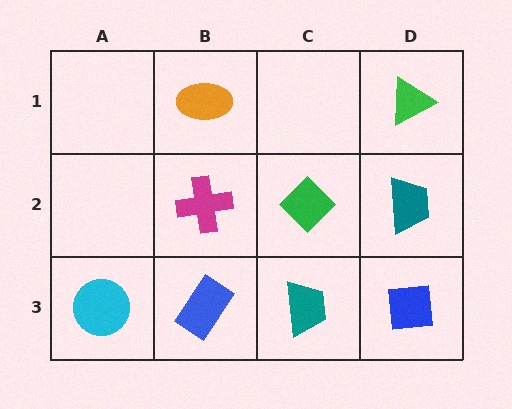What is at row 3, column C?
A teal trapezoid.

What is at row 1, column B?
An orange ellipse.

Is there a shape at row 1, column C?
No, that cell is empty.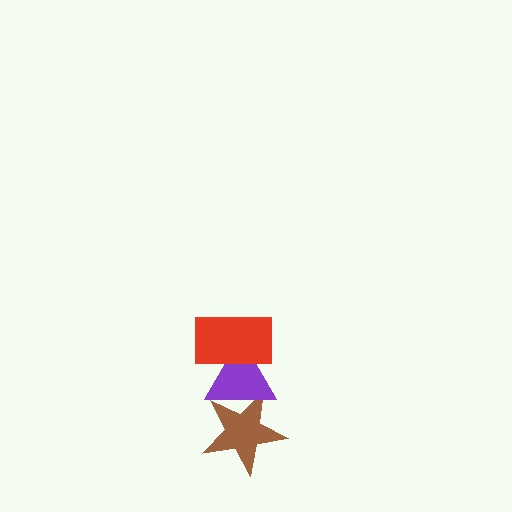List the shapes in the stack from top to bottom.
From top to bottom: the red rectangle, the purple triangle, the brown star.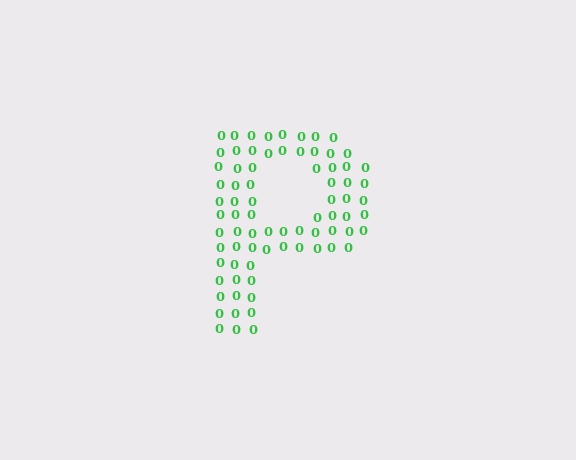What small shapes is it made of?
It is made of small digit 0's.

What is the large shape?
The large shape is the letter P.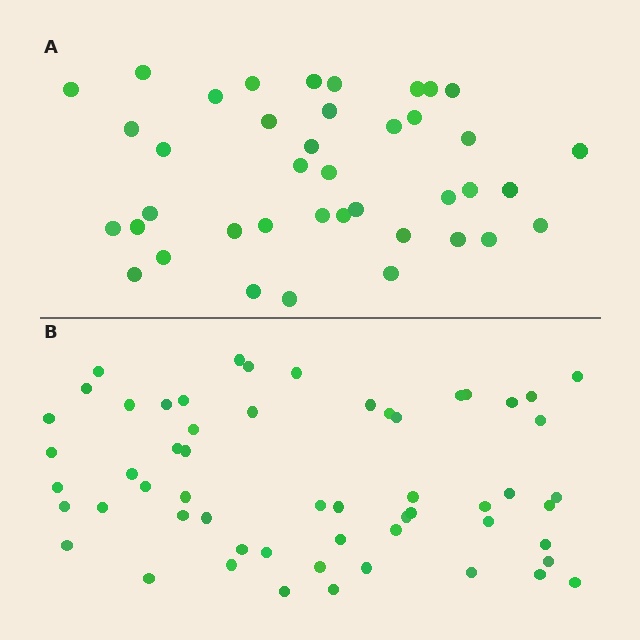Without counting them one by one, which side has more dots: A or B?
Region B (the bottom region) has more dots.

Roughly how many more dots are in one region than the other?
Region B has approximately 15 more dots than region A.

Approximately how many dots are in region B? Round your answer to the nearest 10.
About 60 dots. (The exact count is 57, which rounds to 60.)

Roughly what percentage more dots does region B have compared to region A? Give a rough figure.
About 40% more.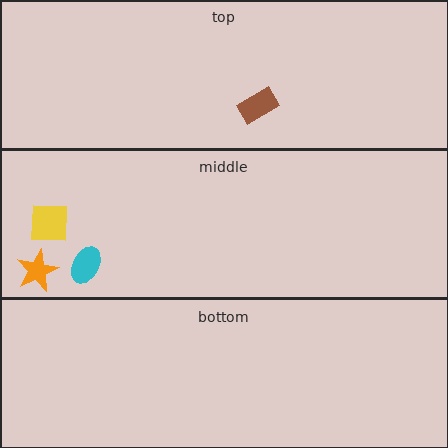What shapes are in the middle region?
The cyan ellipse, the orange star, the yellow square.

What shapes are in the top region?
The brown rectangle.